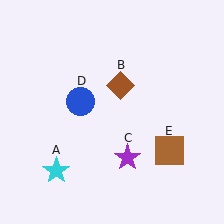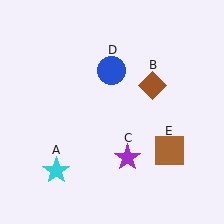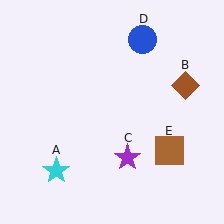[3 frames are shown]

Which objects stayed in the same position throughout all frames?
Cyan star (object A) and purple star (object C) and brown square (object E) remained stationary.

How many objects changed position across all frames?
2 objects changed position: brown diamond (object B), blue circle (object D).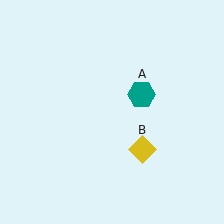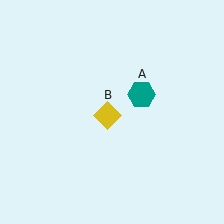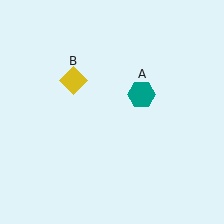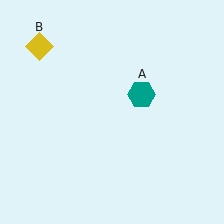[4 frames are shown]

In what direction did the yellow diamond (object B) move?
The yellow diamond (object B) moved up and to the left.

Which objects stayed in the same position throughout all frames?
Teal hexagon (object A) remained stationary.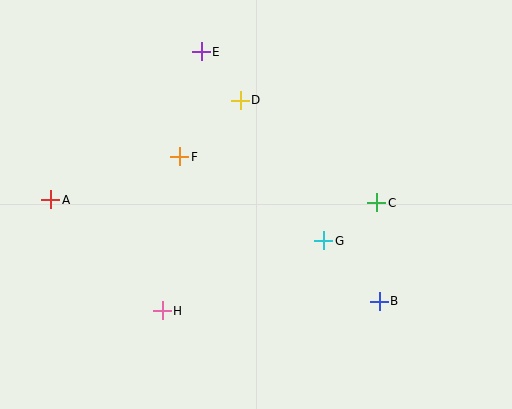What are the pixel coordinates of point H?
Point H is at (162, 311).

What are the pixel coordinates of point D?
Point D is at (240, 100).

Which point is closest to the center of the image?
Point G at (324, 241) is closest to the center.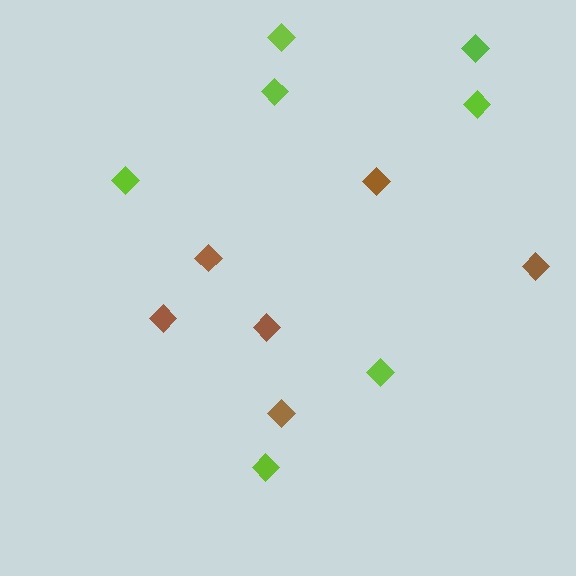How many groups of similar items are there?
There are 2 groups: one group of brown diamonds (6) and one group of lime diamonds (7).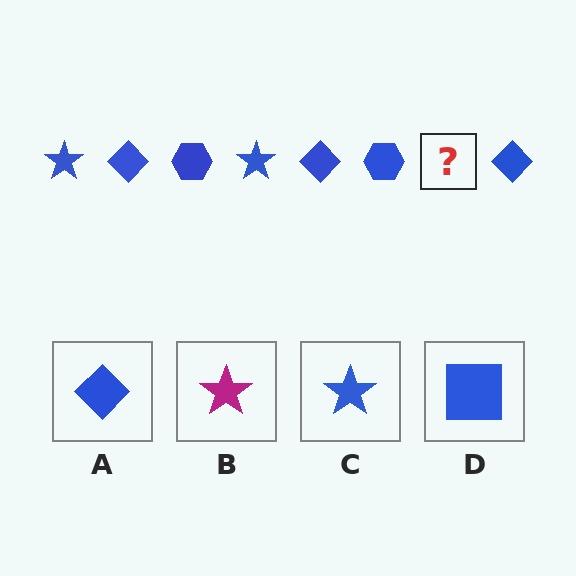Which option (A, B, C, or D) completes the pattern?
C.